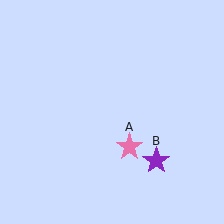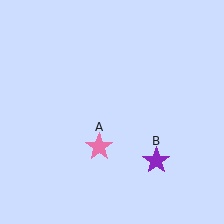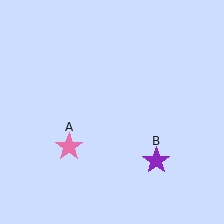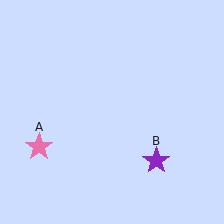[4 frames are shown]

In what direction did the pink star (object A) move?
The pink star (object A) moved left.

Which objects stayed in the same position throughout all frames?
Purple star (object B) remained stationary.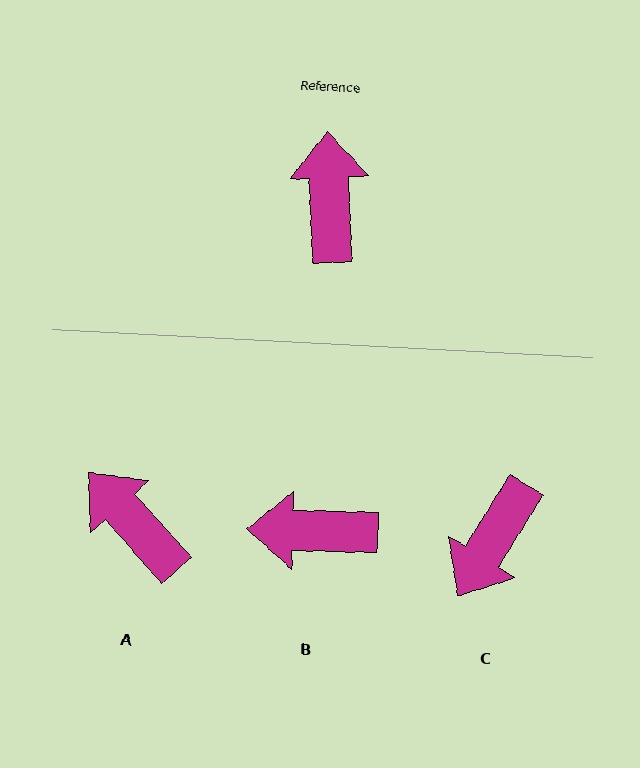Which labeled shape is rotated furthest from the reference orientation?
C, about 146 degrees away.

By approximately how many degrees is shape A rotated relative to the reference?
Approximately 40 degrees counter-clockwise.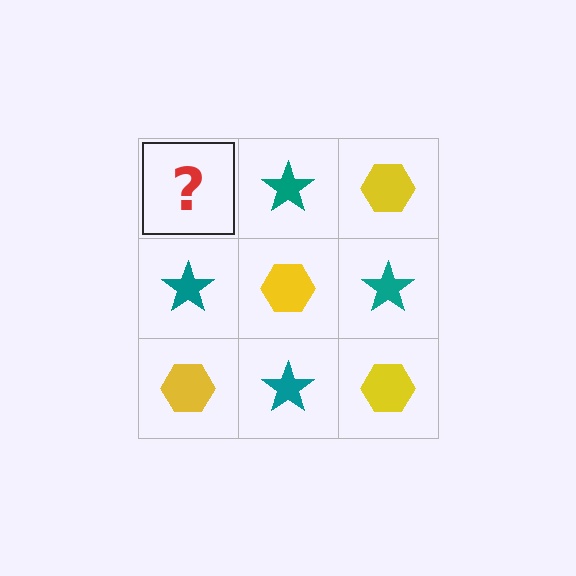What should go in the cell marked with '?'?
The missing cell should contain a yellow hexagon.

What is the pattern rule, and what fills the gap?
The rule is that it alternates yellow hexagon and teal star in a checkerboard pattern. The gap should be filled with a yellow hexagon.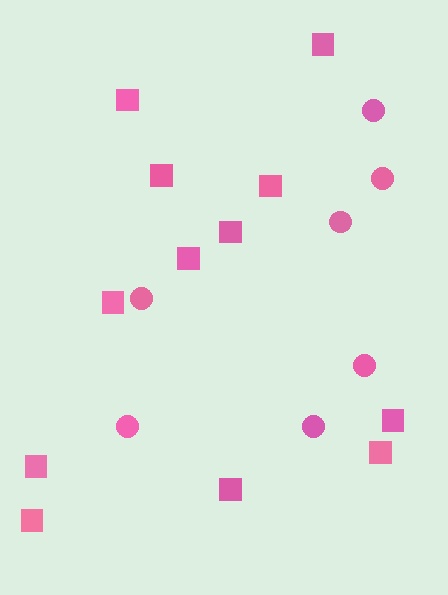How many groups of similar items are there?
There are 2 groups: one group of squares (12) and one group of circles (7).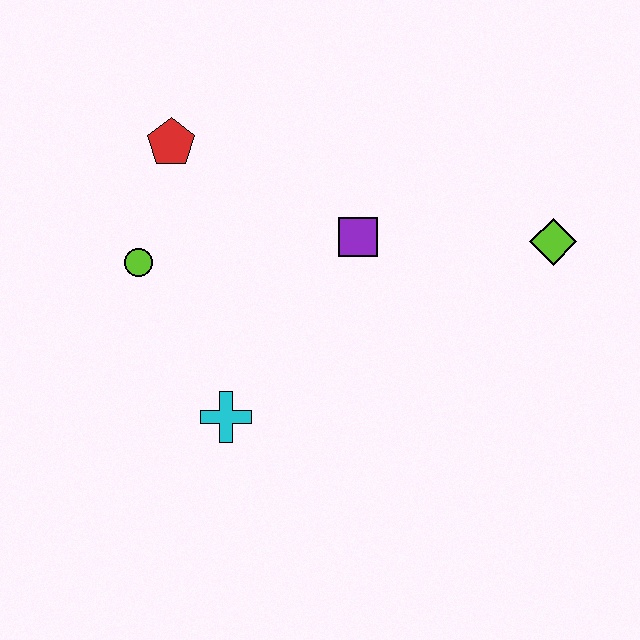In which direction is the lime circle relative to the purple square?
The lime circle is to the left of the purple square.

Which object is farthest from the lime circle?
The lime diamond is farthest from the lime circle.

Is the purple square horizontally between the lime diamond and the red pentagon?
Yes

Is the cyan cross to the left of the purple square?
Yes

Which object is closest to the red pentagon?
The lime circle is closest to the red pentagon.